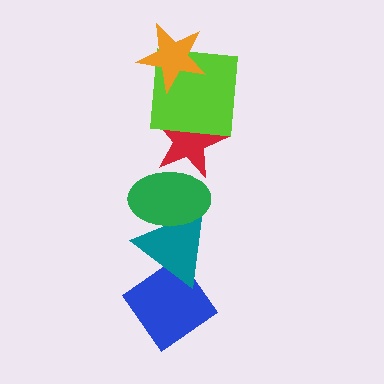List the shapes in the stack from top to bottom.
From top to bottom: the orange star, the lime square, the red star, the green ellipse, the teal triangle, the blue diamond.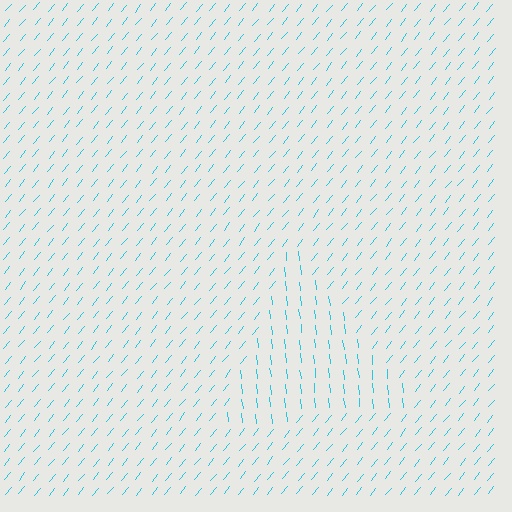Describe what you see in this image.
The image is filled with small cyan line segments. A triangle region in the image has lines oriented differently from the surrounding lines, creating a visible texture boundary.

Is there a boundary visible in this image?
Yes, there is a texture boundary formed by a change in line orientation.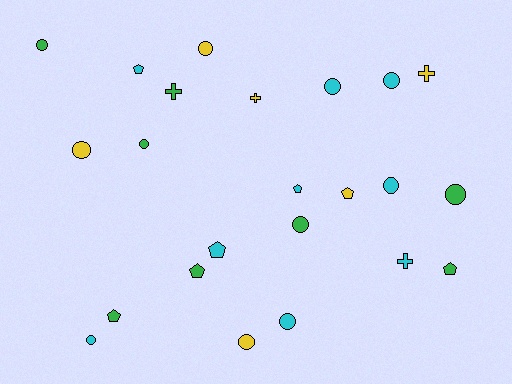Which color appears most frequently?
Cyan, with 9 objects.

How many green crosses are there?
There is 1 green cross.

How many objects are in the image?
There are 23 objects.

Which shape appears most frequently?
Circle, with 12 objects.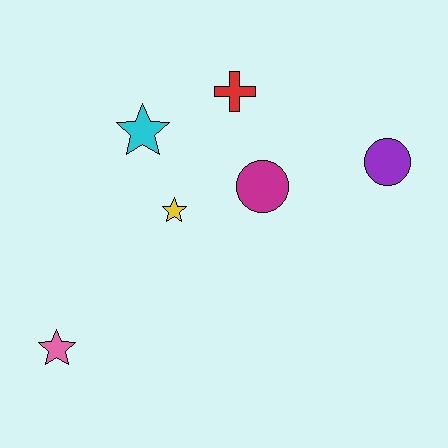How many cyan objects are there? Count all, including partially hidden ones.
There is 1 cyan object.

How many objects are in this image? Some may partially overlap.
There are 6 objects.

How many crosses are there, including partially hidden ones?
There is 1 cross.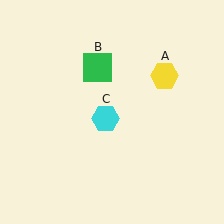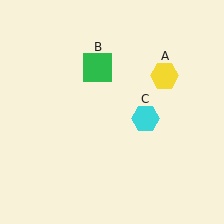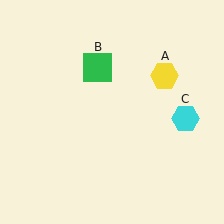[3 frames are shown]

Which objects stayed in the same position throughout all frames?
Yellow hexagon (object A) and green square (object B) remained stationary.